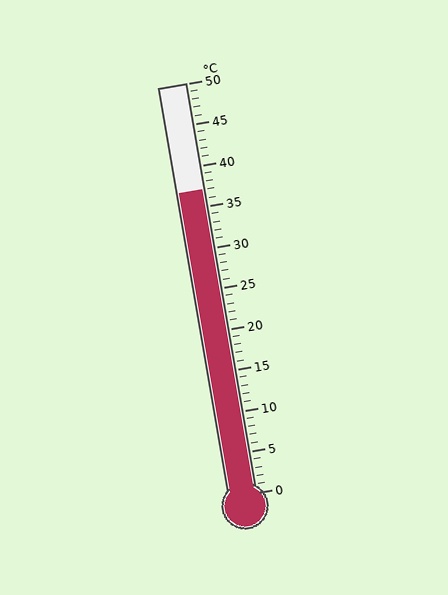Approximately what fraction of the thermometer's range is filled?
The thermometer is filled to approximately 75% of its range.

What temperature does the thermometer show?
The thermometer shows approximately 37°C.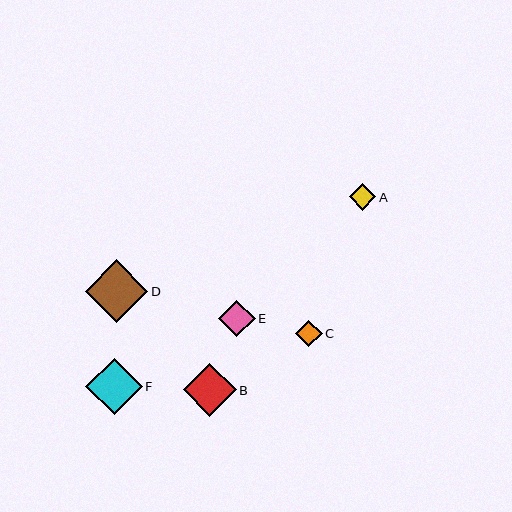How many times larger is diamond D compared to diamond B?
Diamond D is approximately 1.2 times the size of diamond B.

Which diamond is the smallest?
Diamond A is the smallest with a size of approximately 26 pixels.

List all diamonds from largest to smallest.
From largest to smallest: D, F, B, E, C, A.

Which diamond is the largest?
Diamond D is the largest with a size of approximately 62 pixels.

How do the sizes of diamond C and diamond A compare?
Diamond C and diamond A are approximately the same size.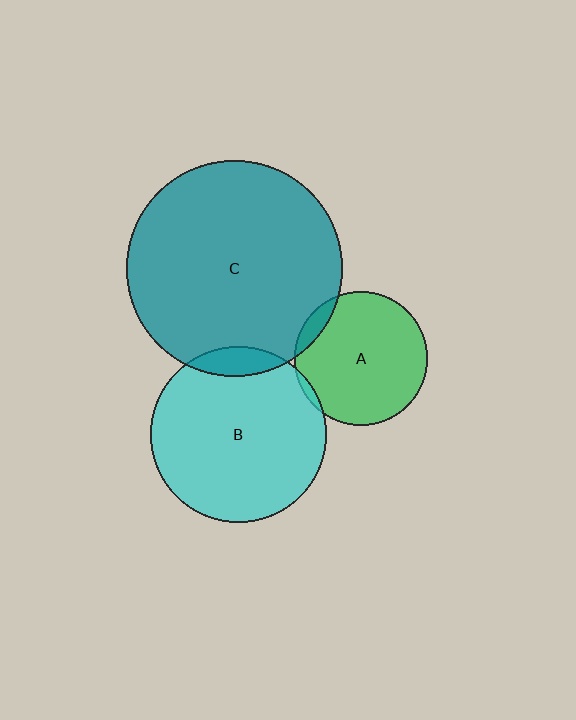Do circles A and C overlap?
Yes.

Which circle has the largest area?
Circle C (teal).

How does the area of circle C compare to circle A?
Approximately 2.6 times.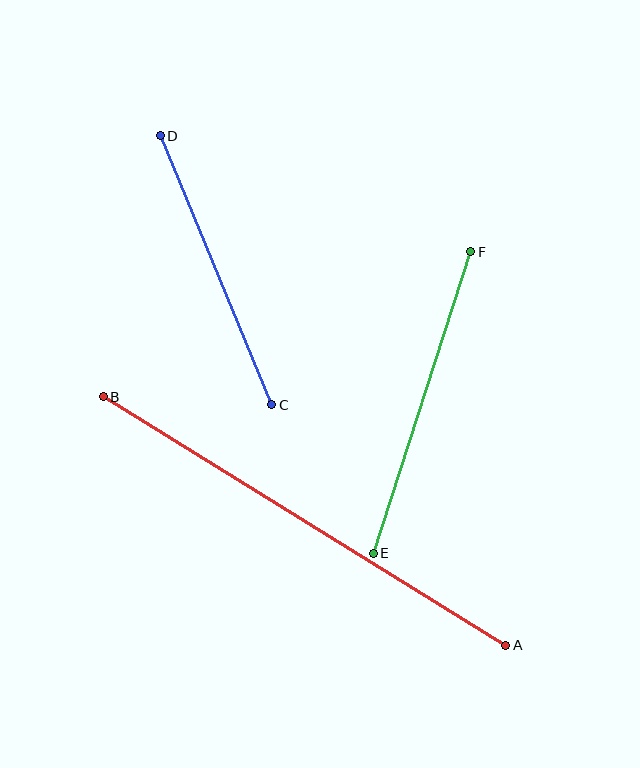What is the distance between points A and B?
The distance is approximately 473 pixels.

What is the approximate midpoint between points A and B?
The midpoint is at approximately (305, 521) pixels.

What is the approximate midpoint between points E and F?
The midpoint is at approximately (422, 402) pixels.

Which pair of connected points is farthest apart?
Points A and B are farthest apart.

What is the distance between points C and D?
The distance is approximately 291 pixels.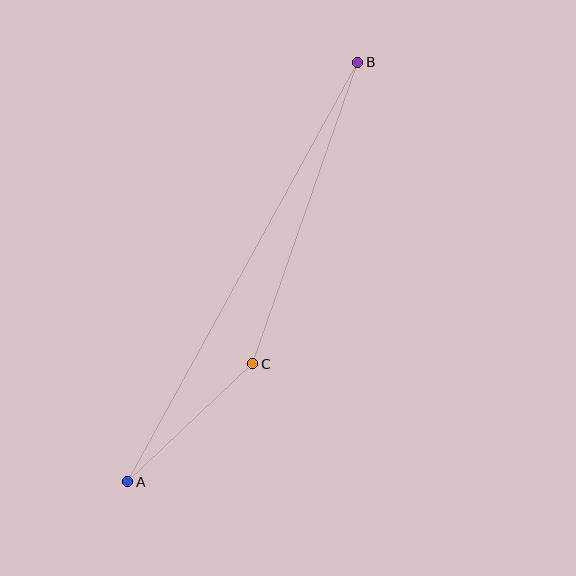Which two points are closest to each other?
Points A and C are closest to each other.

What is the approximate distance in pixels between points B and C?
The distance between B and C is approximately 319 pixels.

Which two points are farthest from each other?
Points A and B are farthest from each other.